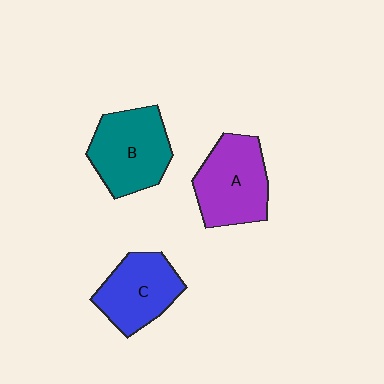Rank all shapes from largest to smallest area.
From largest to smallest: B (teal), A (purple), C (blue).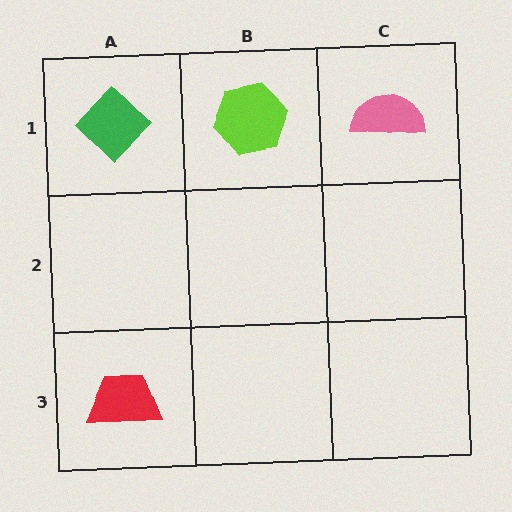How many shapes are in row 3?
1 shape.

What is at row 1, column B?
A lime hexagon.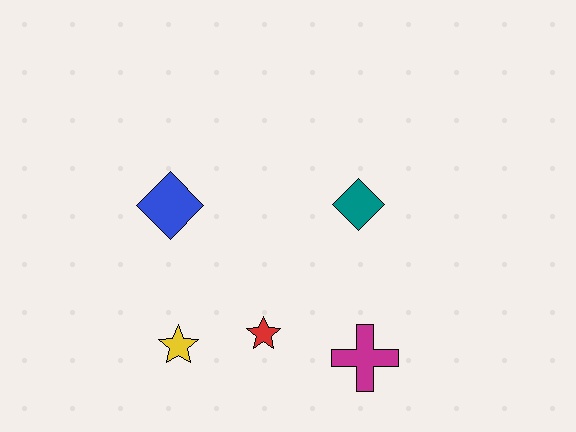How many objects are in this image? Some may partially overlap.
There are 5 objects.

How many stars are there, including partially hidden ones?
There are 2 stars.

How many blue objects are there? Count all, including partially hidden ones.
There is 1 blue object.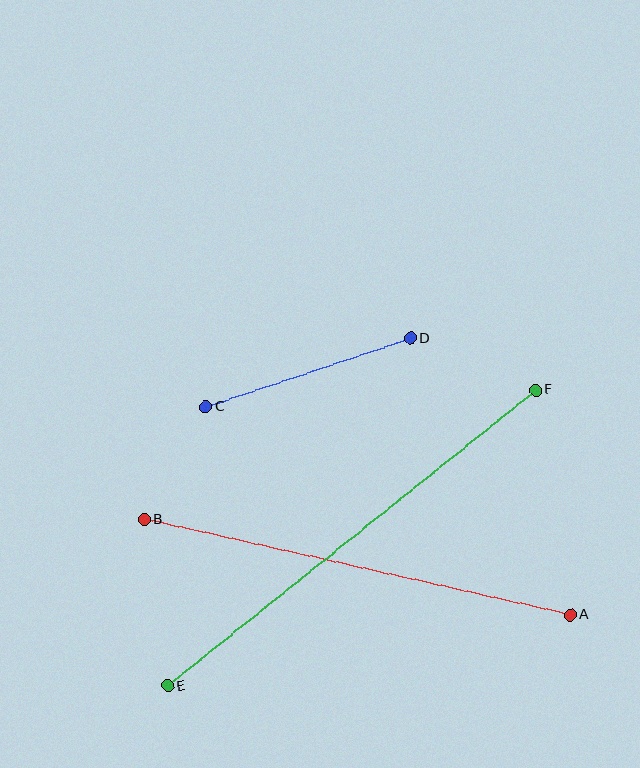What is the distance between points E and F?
The distance is approximately 472 pixels.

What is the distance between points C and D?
The distance is approximately 216 pixels.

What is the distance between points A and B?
The distance is approximately 437 pixels.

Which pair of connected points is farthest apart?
Points E and F are farthest apart.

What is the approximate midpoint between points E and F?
The midpoint is at approximately (352, 538) pixels.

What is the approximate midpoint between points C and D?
The midpoint is at approximately (308, 373) pixels.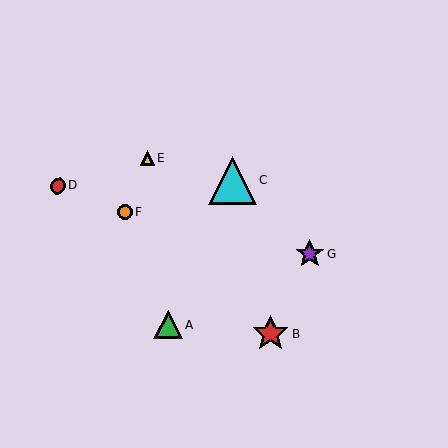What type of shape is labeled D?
Shape D is a red circle.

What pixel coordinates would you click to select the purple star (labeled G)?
Click at (310, 254) to select the purple star G.